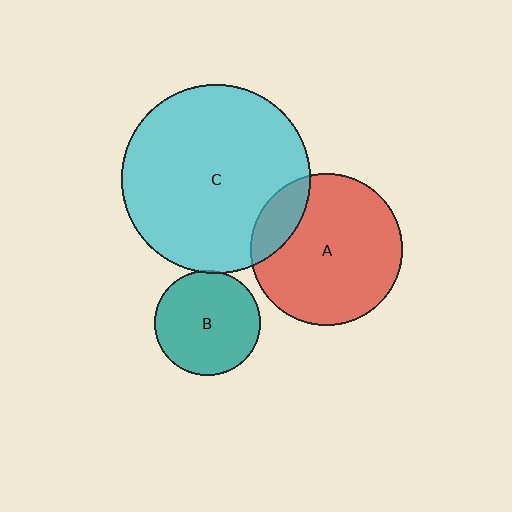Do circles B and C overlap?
Yes.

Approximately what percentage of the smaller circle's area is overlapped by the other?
Approximately 5%.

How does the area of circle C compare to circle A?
Approximately 1.6 times.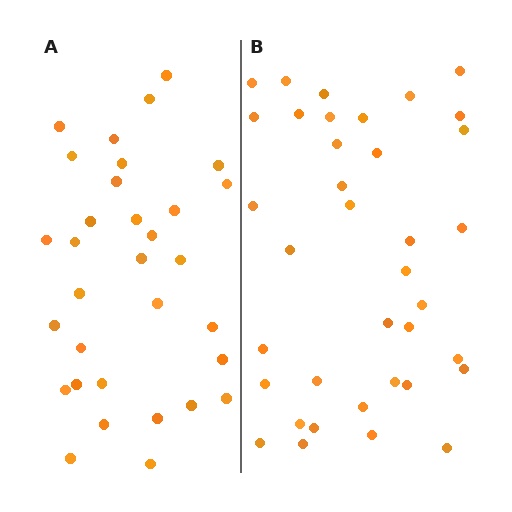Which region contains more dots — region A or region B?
Region B (the right region) has more dots.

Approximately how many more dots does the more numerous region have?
Region B has about 5 more dots than region A.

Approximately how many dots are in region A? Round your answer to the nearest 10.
About 30 dots. (The exact count is 32, which rounds to 30.)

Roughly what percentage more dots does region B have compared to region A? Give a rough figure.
About 15% more.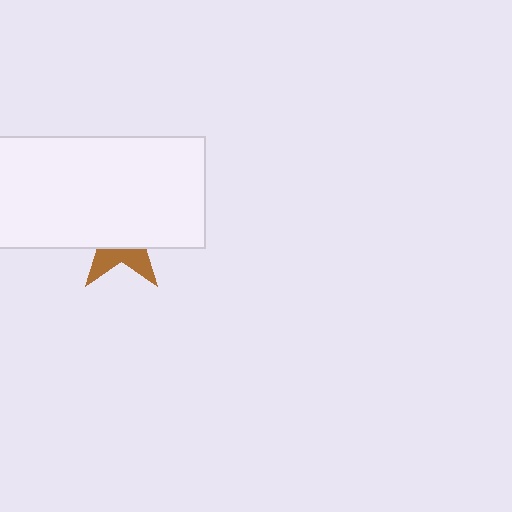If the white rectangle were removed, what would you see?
You would see the complete brown star.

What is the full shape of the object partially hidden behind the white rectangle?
The partially hidden object is a brown star.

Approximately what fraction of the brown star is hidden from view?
Roughly 69% of the brown star is hidden behind the white rectangle.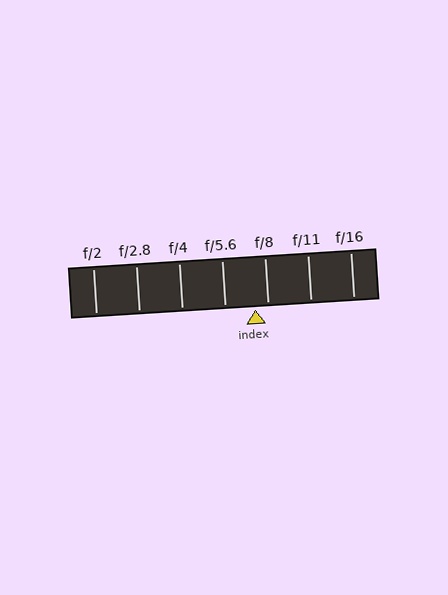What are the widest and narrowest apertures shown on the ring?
The widest aperture shown is f/2 and the narrowest is f/16.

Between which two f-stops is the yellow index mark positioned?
The index mark is between f/5.6 and f/8.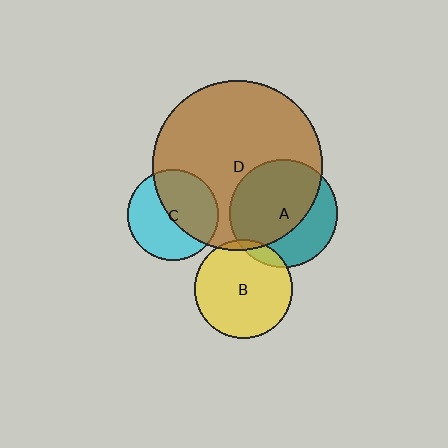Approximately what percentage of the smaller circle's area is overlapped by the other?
Approximately 65%.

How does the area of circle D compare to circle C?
Approximately 3.5 times.